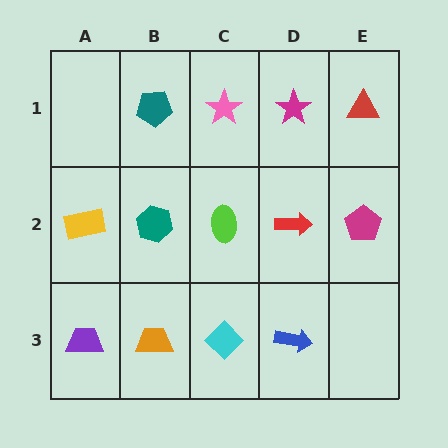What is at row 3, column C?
A cyan diamond.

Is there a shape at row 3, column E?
No, that cell is empty.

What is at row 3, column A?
A purple trapezoid.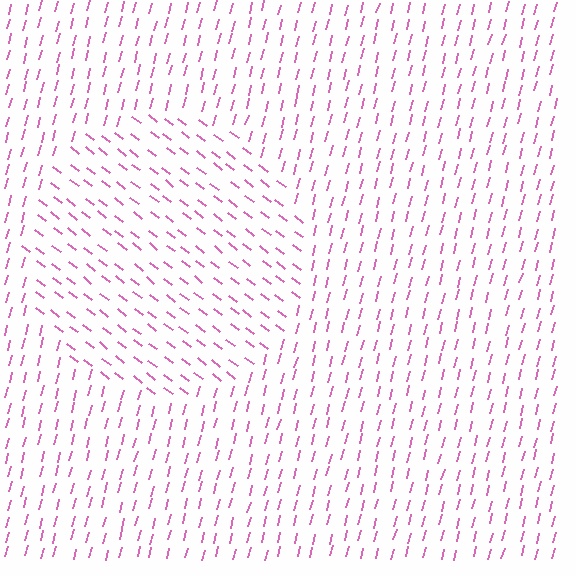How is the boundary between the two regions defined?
The boundary is defined purely by a change in line orientation (approximately 67 degrees difference). All lines are the same color and thickness.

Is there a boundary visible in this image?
Yes, there is a texture boundary formed by a change in line orientation.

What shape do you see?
I see a circle.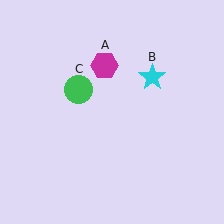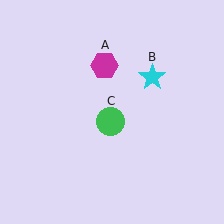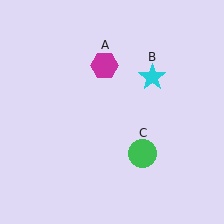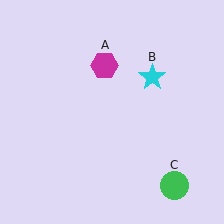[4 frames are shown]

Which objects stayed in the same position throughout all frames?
Magenta hexagon (object A) and cyan star (object B) remained stationary.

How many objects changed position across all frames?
1 object changed position: green circle (object C).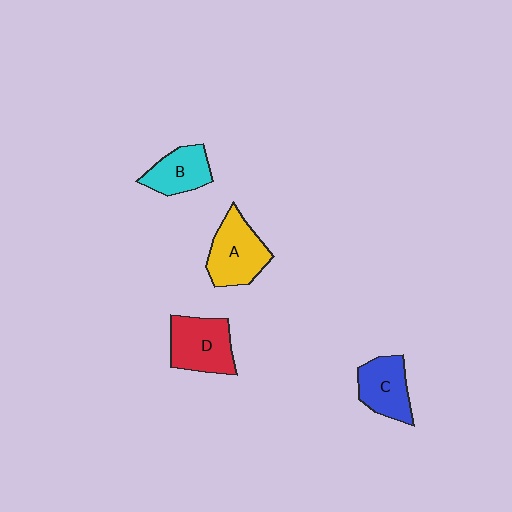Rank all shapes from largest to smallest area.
From largest to smallest: A (yellow), D (red), C (blue), B (cyan).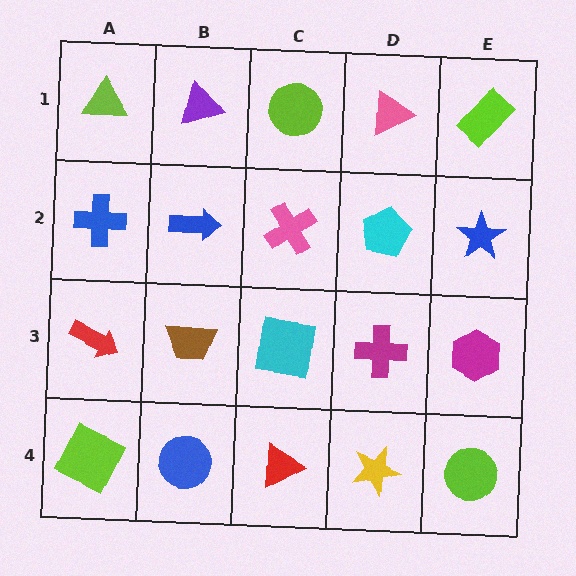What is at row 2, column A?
A blue cross.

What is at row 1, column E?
A lime rectangle.